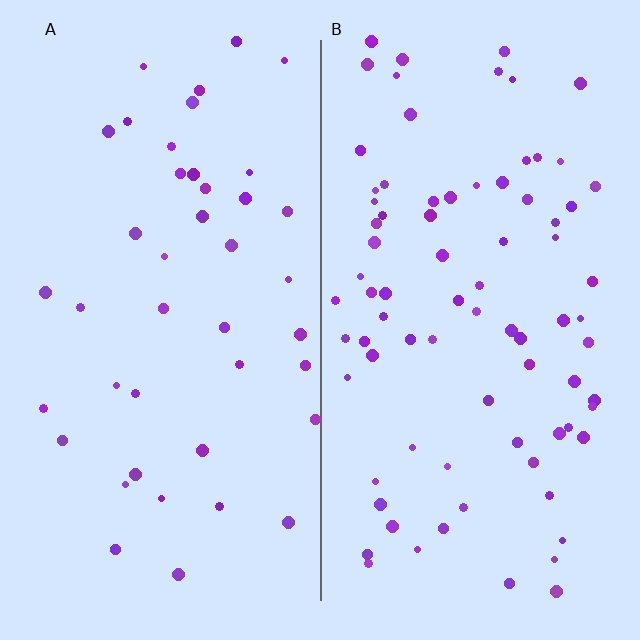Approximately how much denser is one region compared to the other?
Approximately 1.9× — region B over region A.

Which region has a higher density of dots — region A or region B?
B (the right).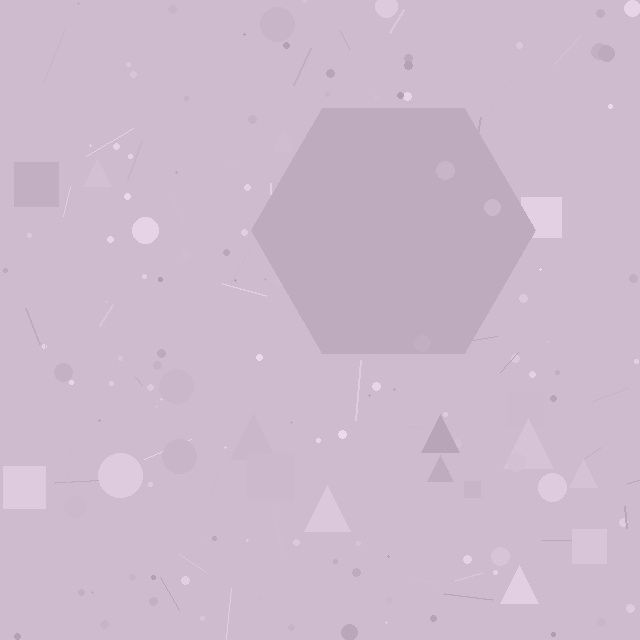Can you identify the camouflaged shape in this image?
The camouflaged shape is a hexagon.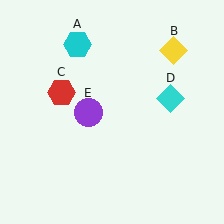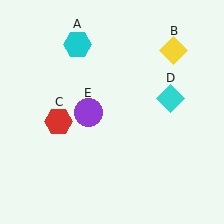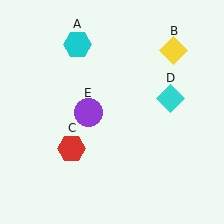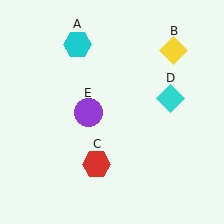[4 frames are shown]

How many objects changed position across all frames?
1 object changed position: red hexagon (object C).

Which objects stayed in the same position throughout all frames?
Cyan hexagon (object A) and yellow diamond (object B) and cyan diamond (object D) and purple circle (object E) remained stationary.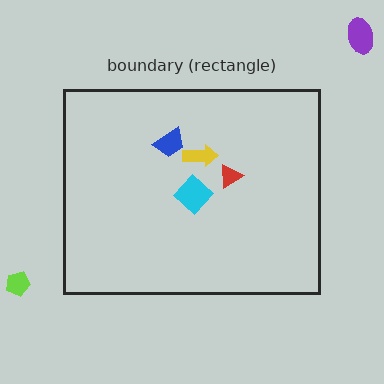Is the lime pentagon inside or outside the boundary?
Outside.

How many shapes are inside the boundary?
4 inside, 2 outside.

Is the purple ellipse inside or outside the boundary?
Outside.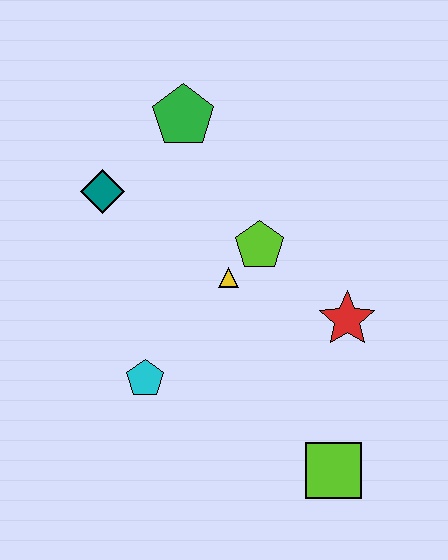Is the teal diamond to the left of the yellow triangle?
Yes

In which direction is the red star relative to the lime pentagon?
The red star is to the right of the lime pentagon.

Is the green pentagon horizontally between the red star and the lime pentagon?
No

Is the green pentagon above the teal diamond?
Yes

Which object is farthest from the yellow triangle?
The lime square is farthest from the yellow triangle.